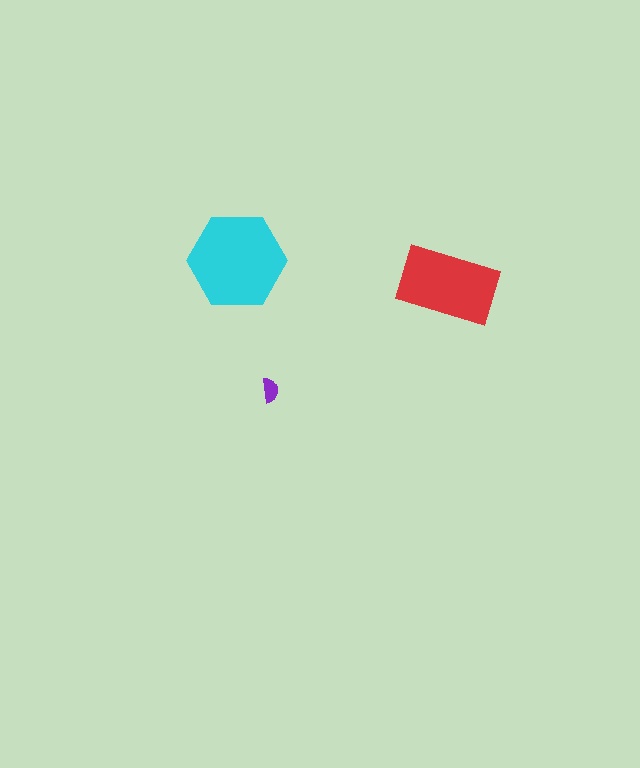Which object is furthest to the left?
The cyan hexagon is leftmost.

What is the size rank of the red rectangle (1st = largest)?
2nd.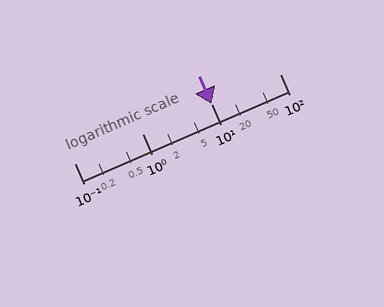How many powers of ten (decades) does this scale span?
The scale spans 3 decades, from 0.1 to 100.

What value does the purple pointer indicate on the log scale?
The pointer indicates approximately 10.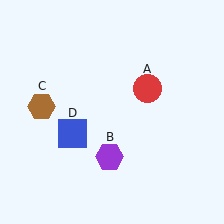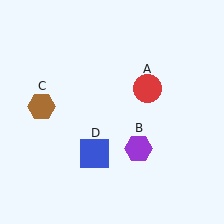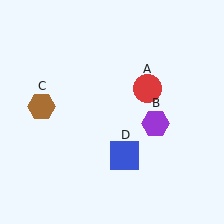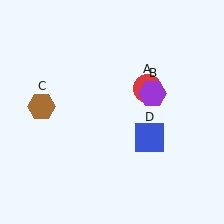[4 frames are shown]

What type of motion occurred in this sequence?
The purple hexagon (object B), blue square (object D) rotated counterclockwise around the center of the scene.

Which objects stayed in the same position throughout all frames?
Red circle (object A) and brown hexagon (object C) remained stationary.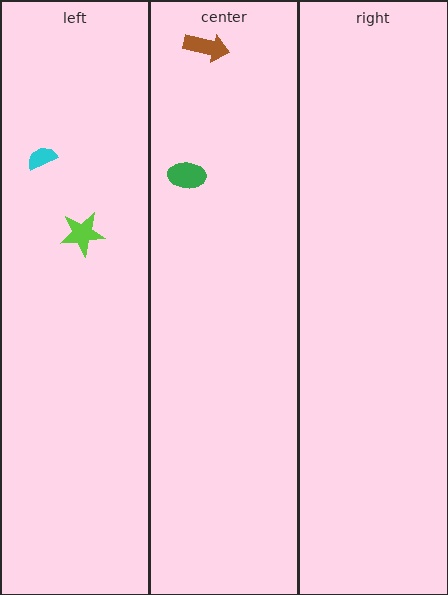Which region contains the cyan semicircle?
The left region.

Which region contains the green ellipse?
The center region.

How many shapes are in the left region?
2.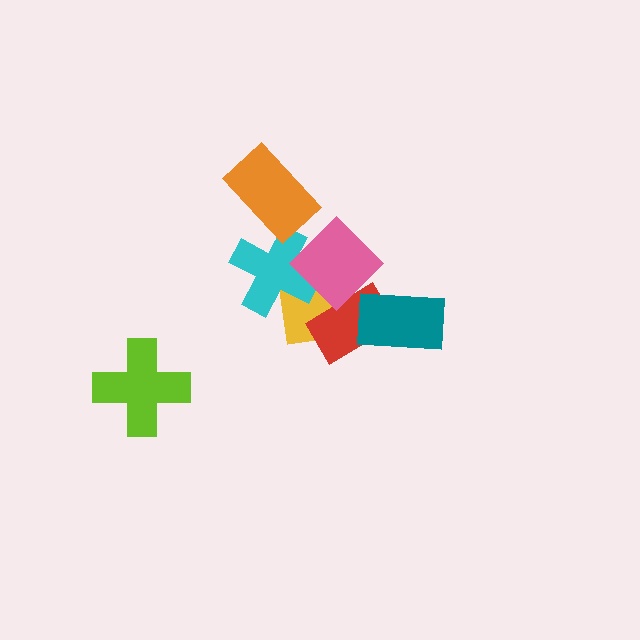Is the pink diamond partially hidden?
No, no other shape covers it.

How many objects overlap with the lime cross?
0 objects overlap with the lime cross.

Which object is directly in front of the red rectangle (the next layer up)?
The pink diamond is directly in front of the red rectangle.